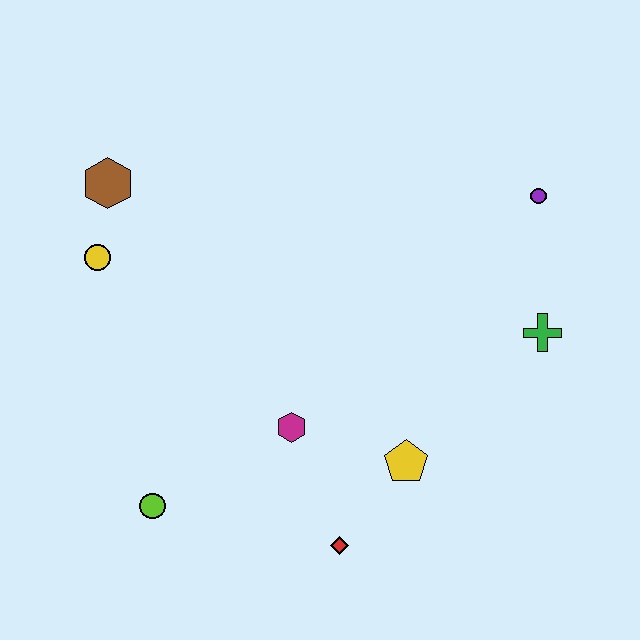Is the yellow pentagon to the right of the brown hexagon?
Yes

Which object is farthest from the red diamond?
The brown hexagon is farthest from the red diamond.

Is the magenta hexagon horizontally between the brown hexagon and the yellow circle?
No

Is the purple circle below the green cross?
No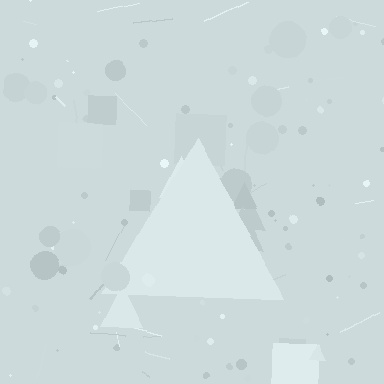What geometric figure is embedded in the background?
A triangle is embedded in the background.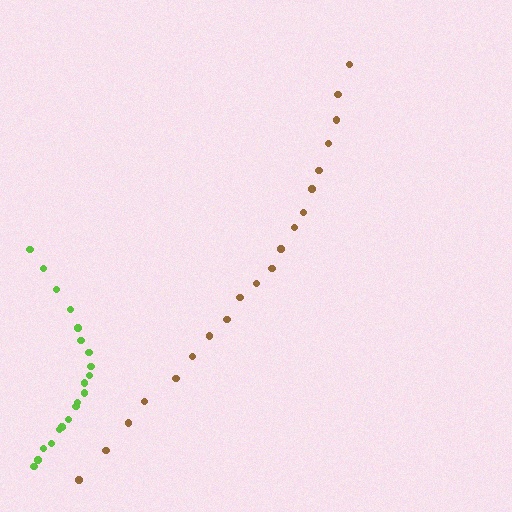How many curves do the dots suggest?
There are 2 distinct paths.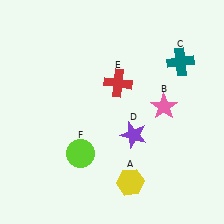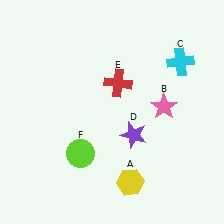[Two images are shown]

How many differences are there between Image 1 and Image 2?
There is 1 difference between the two images.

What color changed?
The cross (C) changed from teal in Image 1 to cyan in Image 2.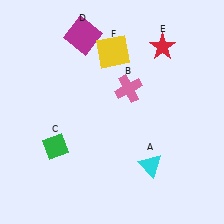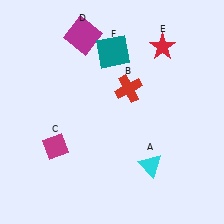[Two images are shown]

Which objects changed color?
B changed from pink to red. C changed from green to magenta. F changed from yellow to teal.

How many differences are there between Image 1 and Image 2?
There are 3 differences between the two images.